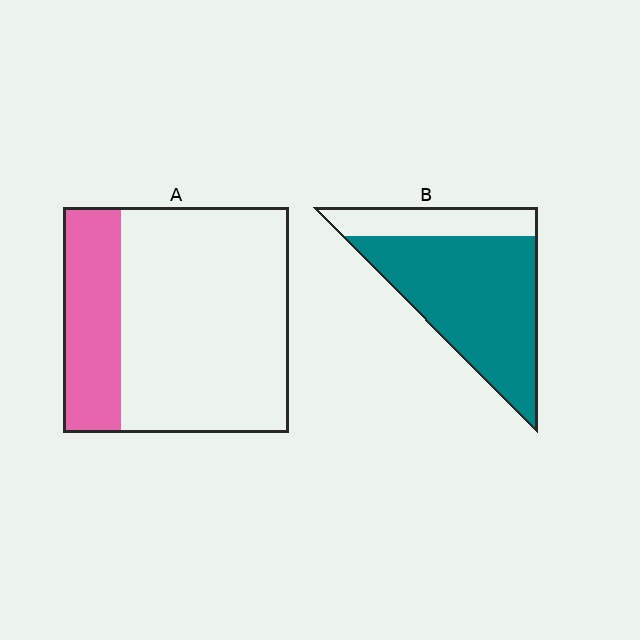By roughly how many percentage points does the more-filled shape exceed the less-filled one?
By roughly 50 percentage points (B over A).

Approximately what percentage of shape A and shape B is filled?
A is approximately 25% and B is approximately 75%.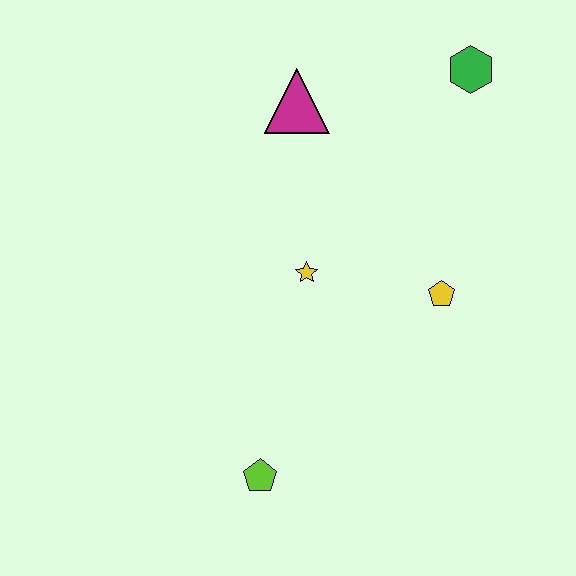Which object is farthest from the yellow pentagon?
The lime pentagon is farthest from the yellow pentagon.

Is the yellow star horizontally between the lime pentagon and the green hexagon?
Yes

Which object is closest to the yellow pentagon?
The yellow star is closest to the yellow pentagon.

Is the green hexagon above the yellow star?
Yes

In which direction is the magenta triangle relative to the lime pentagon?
The magenta triangle is above the lime pentagon.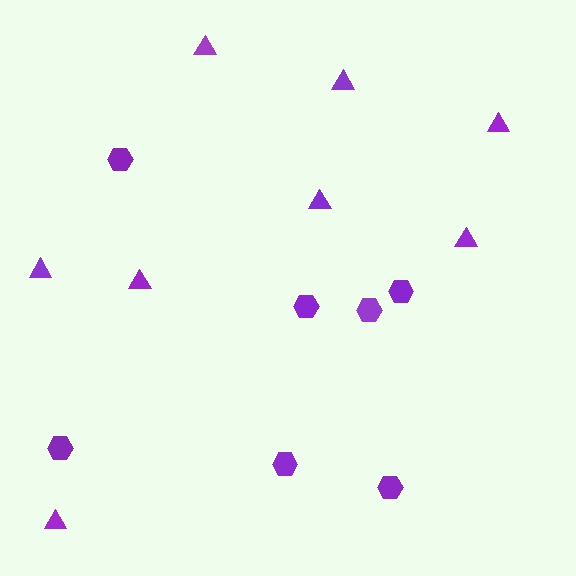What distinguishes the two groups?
There are 2 groups: one group of triangles (8) and one group of hexagons (7).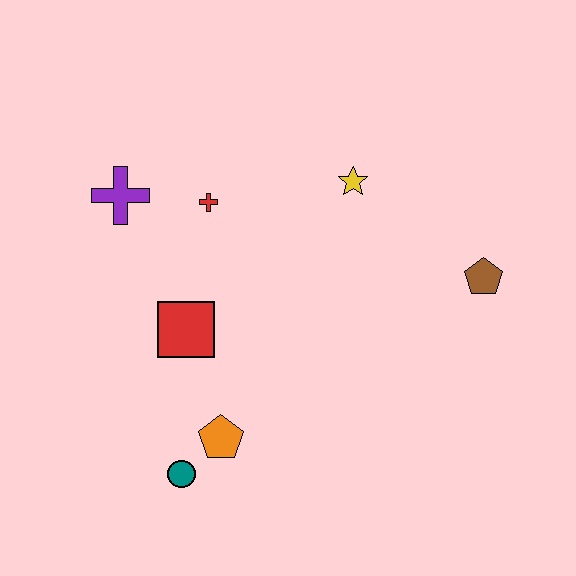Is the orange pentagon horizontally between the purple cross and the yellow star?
Yes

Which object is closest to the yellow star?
The red cross is closest to the yellow star.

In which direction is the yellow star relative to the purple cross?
The yellow star is to the right of the purple cross.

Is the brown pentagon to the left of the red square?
No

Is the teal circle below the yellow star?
Yes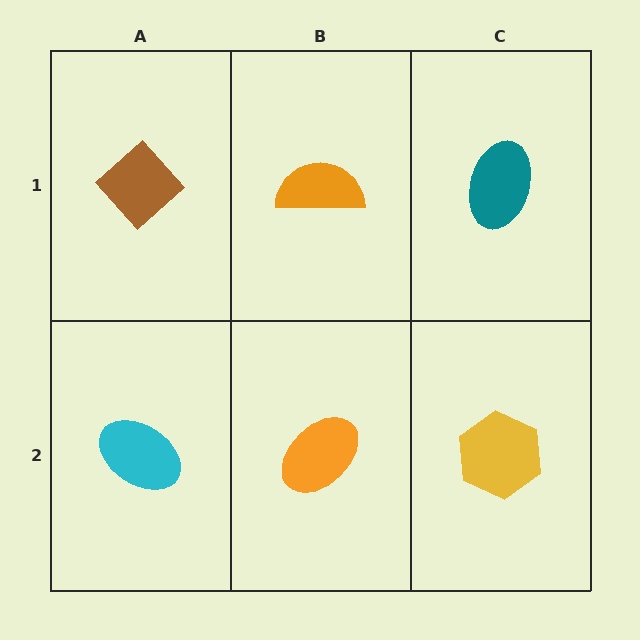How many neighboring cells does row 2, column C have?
2.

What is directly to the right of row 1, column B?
A teal ellipse.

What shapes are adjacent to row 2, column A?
A brown diamond (row 1, column A), an orange ellipse (row 2, column B).